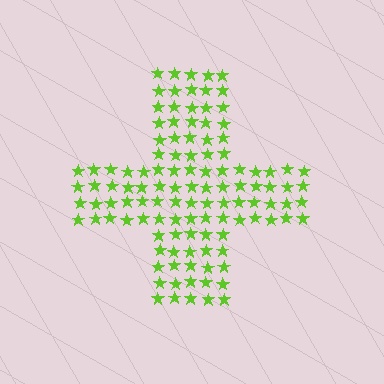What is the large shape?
The large shape is a cross.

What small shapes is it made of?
It is made of small stars.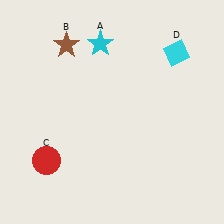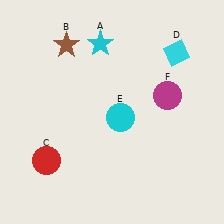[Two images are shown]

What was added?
A cyan circle (E), a magenta circle (F) were added in Image 2.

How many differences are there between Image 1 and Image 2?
There are 2 differences between the two images.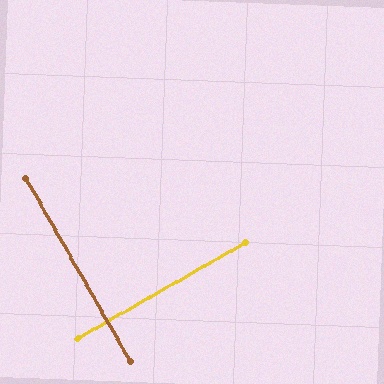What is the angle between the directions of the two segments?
Approximately 90 degrees.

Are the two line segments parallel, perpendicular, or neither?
Perpendicular — they meet at approximately 90°.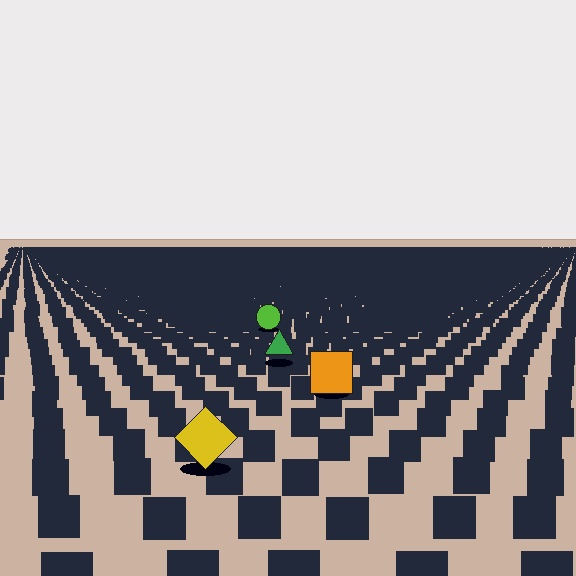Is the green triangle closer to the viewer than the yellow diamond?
No. The yellow diamond is closer — you can tell from the texture gradient: the ground texture is coarser near it.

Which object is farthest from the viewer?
The lime circle is farthest from the viewer. It appears smaller and the ground texture around it is denser.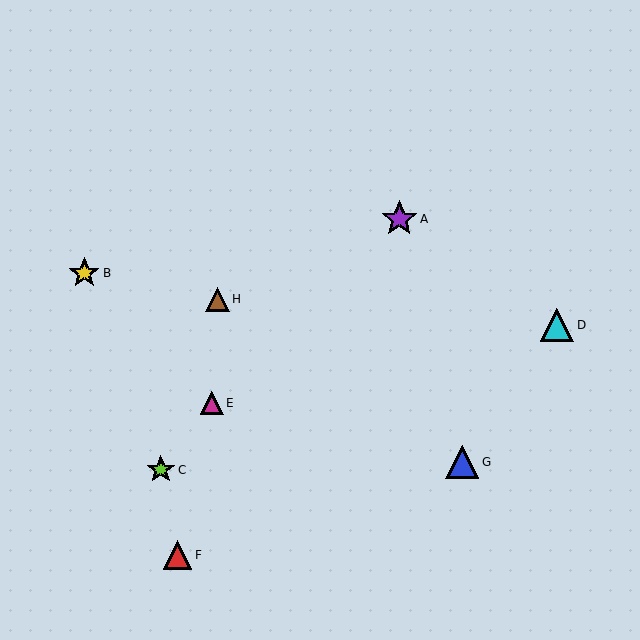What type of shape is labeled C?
Shape C is a lime star.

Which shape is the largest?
The purple star (labeled A) is the largest.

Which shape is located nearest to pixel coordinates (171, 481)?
The lime star (labeled C) at (161, 470) is nearest to that location.